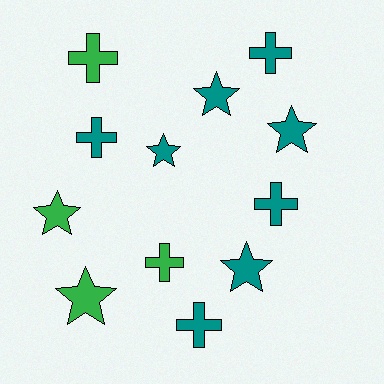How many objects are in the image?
There are 12 objects.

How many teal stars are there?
There are 4 teal stars.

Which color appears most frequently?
Teal, with 8 objects.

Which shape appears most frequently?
Star, with 6 objects.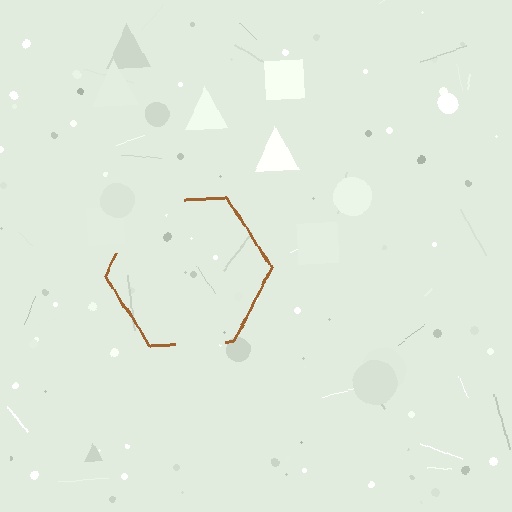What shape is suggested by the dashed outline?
The dashed outline suggests a hexagon.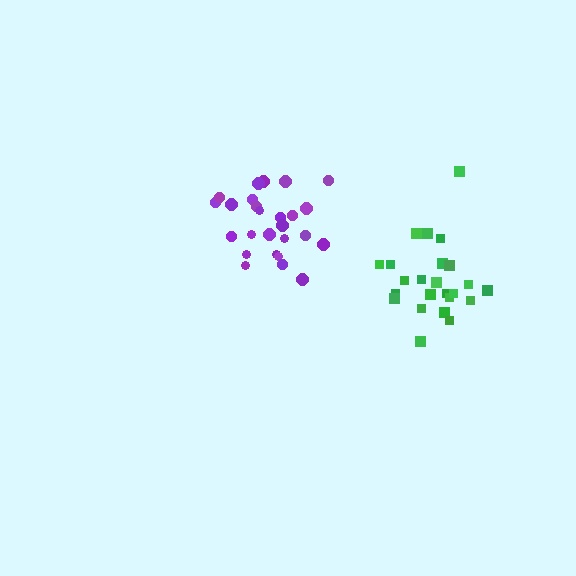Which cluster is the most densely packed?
Purple.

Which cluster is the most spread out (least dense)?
Green.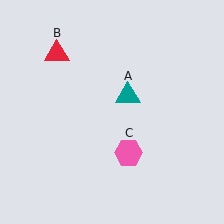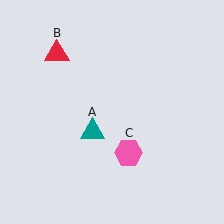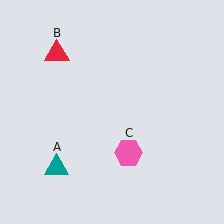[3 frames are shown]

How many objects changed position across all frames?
1 object changed position: teal triangle (object A).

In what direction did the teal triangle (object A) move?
The teal triangle (object A) moved down and to the left.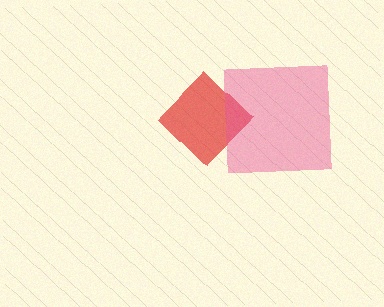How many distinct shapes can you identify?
There are 2 distinct shapes: a red diamond, a pink square.